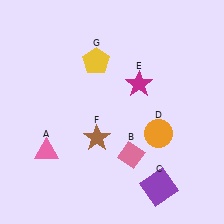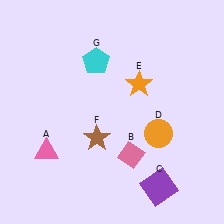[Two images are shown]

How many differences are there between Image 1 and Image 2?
There are 2 differences between the two images.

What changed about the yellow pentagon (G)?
In Image 1, G is yellow. In Image 2, it changed to cyan.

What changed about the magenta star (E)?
In Image 1, E is magenta. In Image 2, it changed to orange.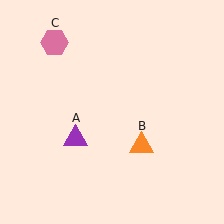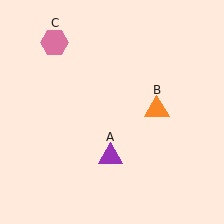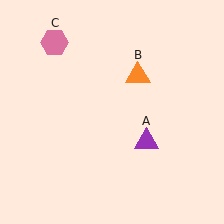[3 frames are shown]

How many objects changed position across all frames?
2 objects changed position: purple triangle (object A), orange triangle (object B).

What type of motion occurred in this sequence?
The purple triangle (object A), orange triangle (object B) rotated counterclockwise around the center of the scene.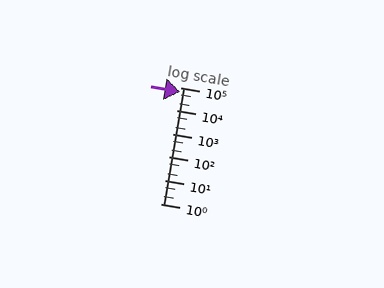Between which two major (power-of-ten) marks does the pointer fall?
The pointer is between 10000 and 100000.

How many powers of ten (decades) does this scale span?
The scale spans 5 decades, from 1 to 100000.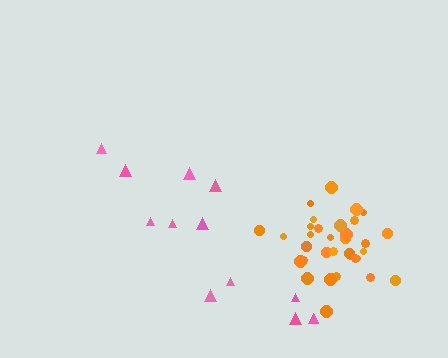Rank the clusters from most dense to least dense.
orange, pink.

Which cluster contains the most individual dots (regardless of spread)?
Orange (35).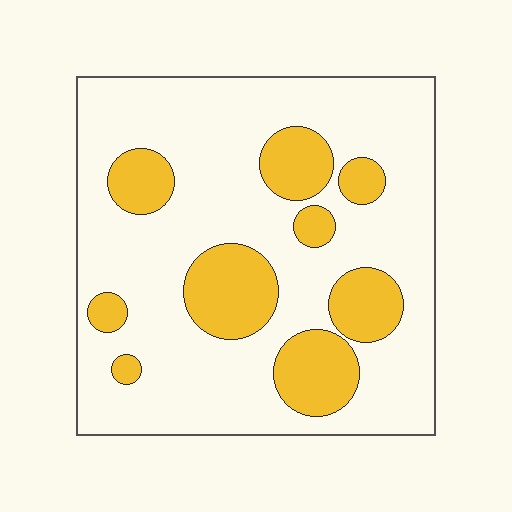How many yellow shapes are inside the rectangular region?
9.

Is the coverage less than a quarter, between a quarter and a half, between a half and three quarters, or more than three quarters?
Less than a quarter.